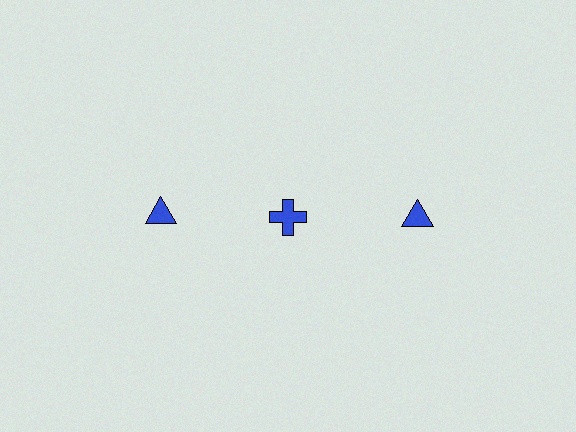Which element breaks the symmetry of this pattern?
The blue cross in the top row, second from left column breaks the symmetry. All other shapes are blue triangles.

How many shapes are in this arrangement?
There are 3 shapes arranged in a grid pattern.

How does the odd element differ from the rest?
It has a different shape: cross instead of triangle.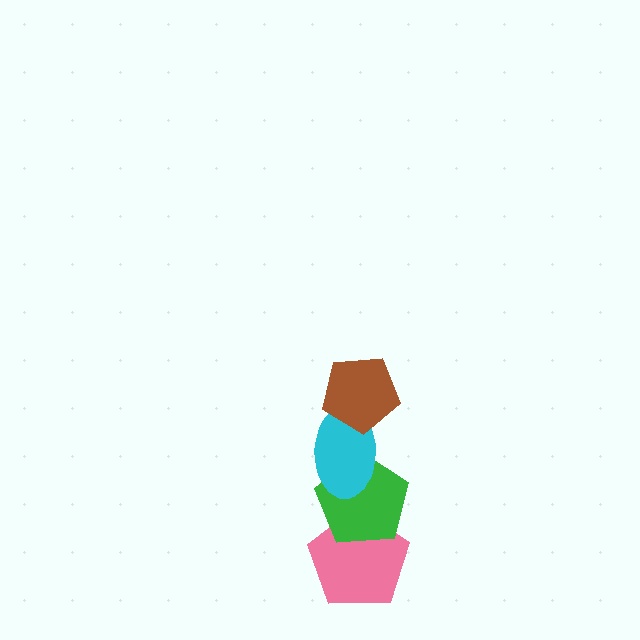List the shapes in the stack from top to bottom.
From top to bottom: the brown pentagon, the cyan ellipse, the green pentagon, the pink pentagon.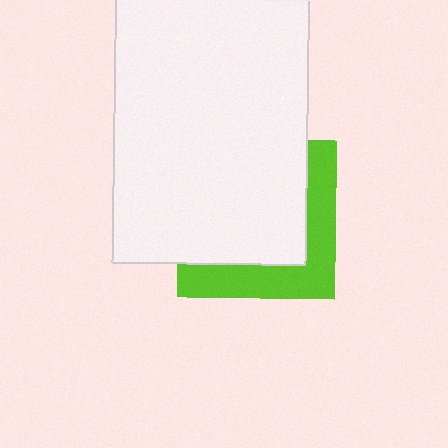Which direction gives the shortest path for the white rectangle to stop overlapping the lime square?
Moving toward the upper-left gives the shortest separation.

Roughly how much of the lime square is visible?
A small part of it is visible (roughly 34%).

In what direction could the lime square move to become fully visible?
The lime square could move toward the lower-right. That would shift it out from behind the white rectangle entirely.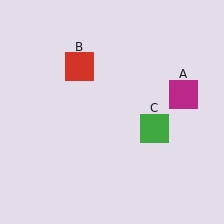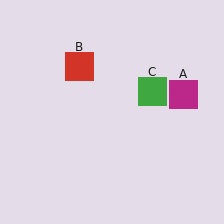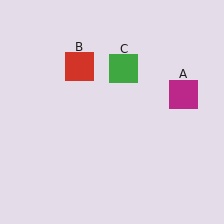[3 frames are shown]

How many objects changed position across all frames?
1 object changed position: green square (object C).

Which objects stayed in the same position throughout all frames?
Magenta square (object A) and red square (object B) remained stationary.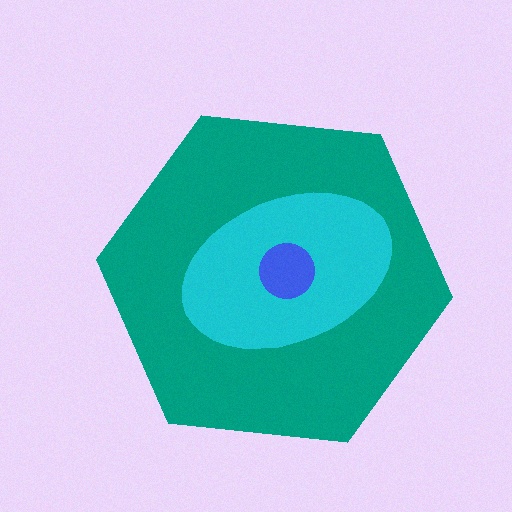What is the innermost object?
The blue circle.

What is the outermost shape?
The teal hexagon.